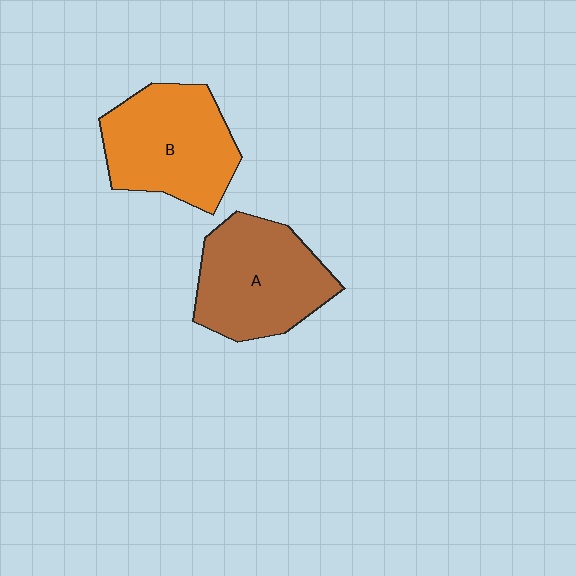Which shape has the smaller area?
Shape A (brown).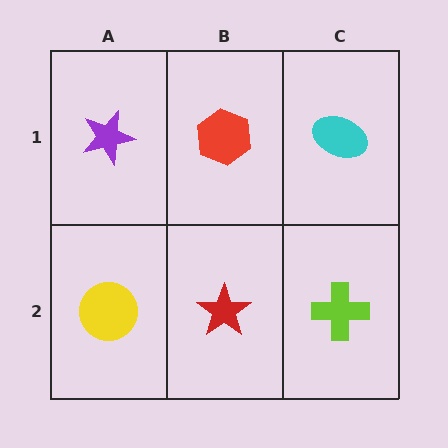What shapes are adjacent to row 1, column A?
A yellow circle (row 2, column A), a red hexagon (row 1, column B).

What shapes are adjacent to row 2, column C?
A cyan ellipse (row 1, column C), a red star (row 2, column B).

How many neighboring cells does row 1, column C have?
2.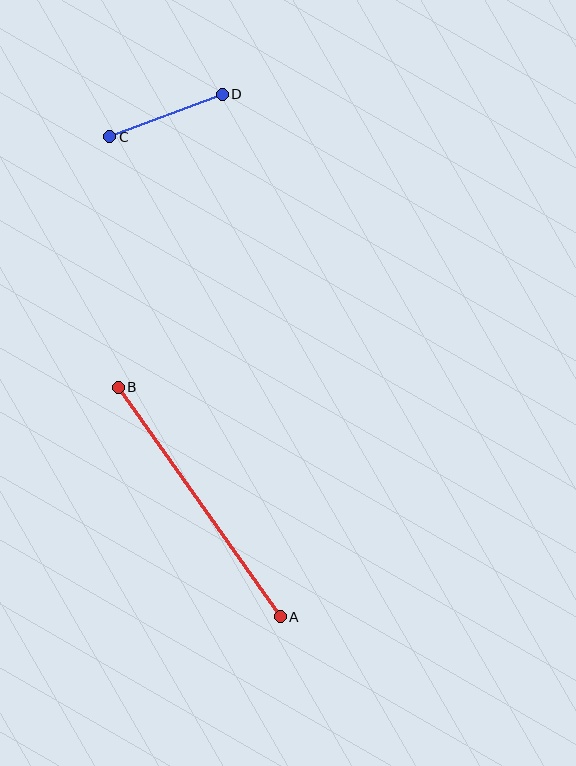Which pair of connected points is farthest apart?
Points A and B are farthest apart.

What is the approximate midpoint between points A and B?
The midpoint is at approximately (199, 502) pixels.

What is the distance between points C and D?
The distance is approximately 121 pixels.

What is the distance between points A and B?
The distance is approximately 281 pixels.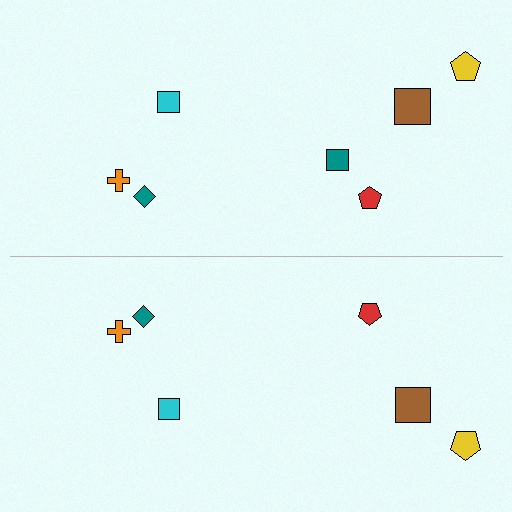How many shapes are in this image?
There are 13 shapes in this image.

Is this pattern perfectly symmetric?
No, the pattern is not perfectly symmetric. A teal square is missing from the bottom side.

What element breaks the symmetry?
A teal square is missing from the bottom side.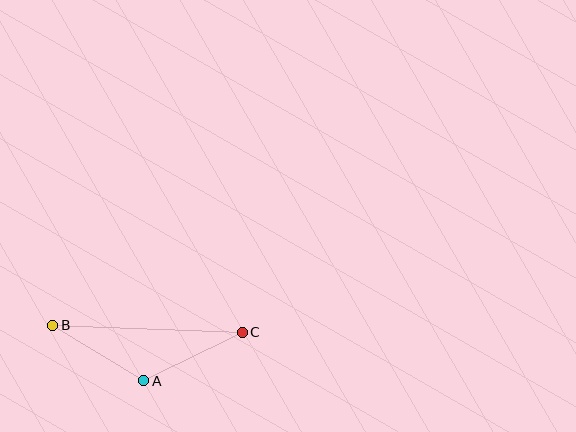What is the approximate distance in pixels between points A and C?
The distance between A and C is approximately 110 pixels.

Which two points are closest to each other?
Points A and B are closest to each other.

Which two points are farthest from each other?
Points B and C are farthest from each other.